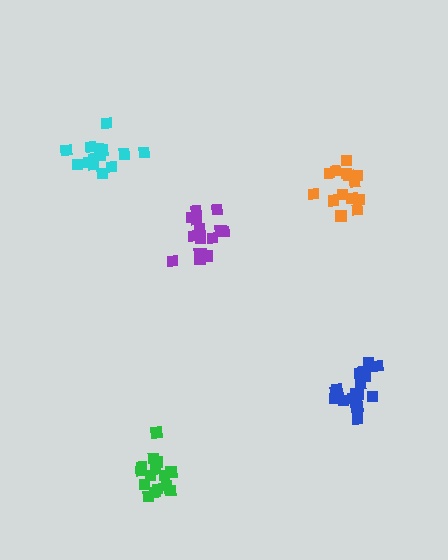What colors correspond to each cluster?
The clusters are colored: cyan, blue, orange, green, purple.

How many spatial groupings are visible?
There are 5 spatial groupings.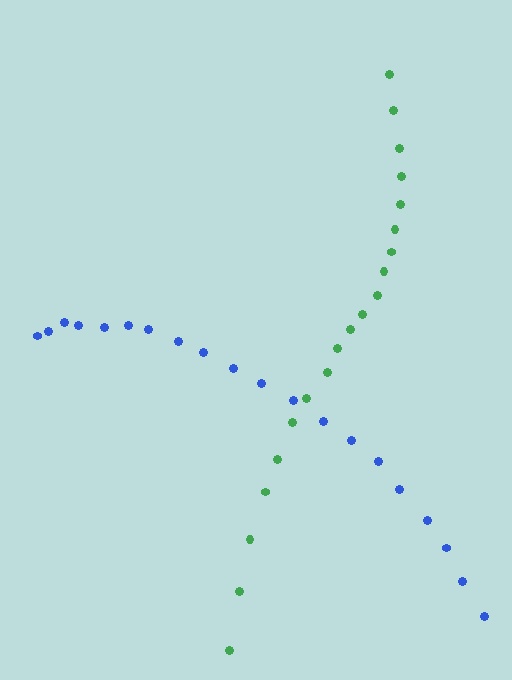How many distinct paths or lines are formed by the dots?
There are 2 distinct paths.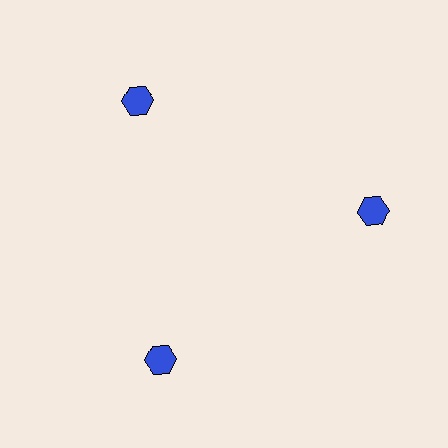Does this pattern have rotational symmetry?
Yes, this pattern has 3-fold rotational symmetry. It looks the same after rotating 120 degrees around the center.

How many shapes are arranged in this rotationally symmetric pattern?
There are 3 shapes, arranged in 3 groups of 1.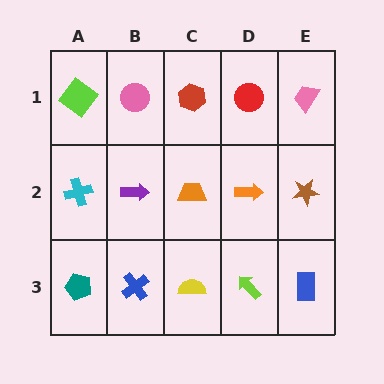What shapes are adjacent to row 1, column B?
A purple arrow (row 2, column B), a lime diamond (row 1, column A), a red hexagon (row 1, column C).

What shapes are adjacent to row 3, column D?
An orange arrow (row 2, column D), a yellow semicircle (row 3, column C), a blue rectangle (row 3, column E).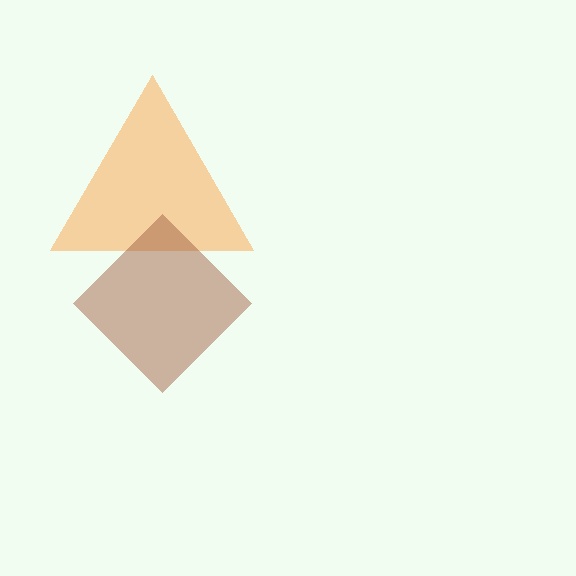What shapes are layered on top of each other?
The layered shapes are: an orange triangle, a brown diamond.